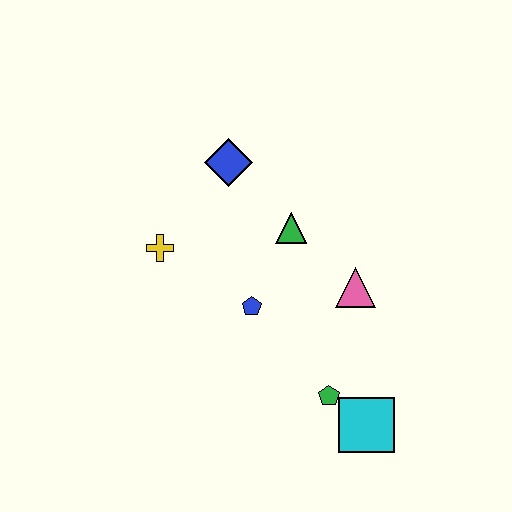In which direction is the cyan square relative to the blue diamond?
The cyan square is below the blue diamond.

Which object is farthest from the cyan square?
The blue diamond is farthest from the cyan square.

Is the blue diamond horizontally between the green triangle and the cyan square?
No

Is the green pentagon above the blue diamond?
No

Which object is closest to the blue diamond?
The green triangle is closest to the blue diamond.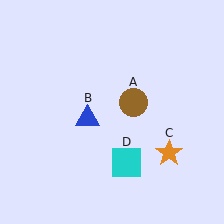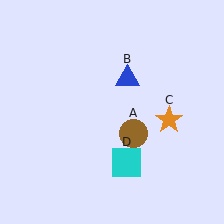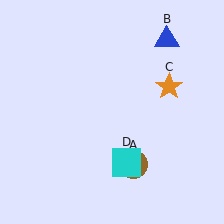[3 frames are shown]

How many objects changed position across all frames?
3 objects changed position: brown circle (object A), blue triangle (object B), orange star (object C).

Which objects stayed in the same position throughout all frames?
Cyan square (object D) remained stationary.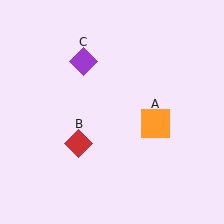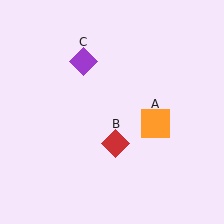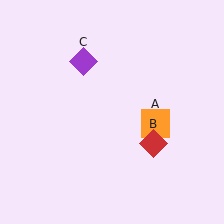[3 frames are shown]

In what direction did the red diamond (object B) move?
The red diamond (object B) moved right.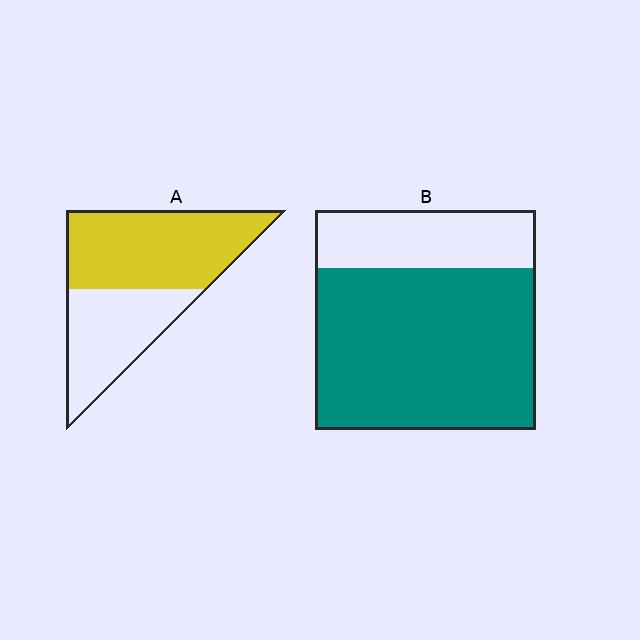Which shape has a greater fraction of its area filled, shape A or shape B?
Shape B.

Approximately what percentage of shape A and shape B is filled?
A is approximately 60% and B is approximately 75%.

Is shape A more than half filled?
Yes.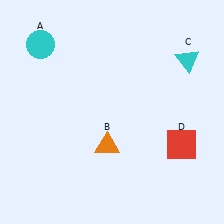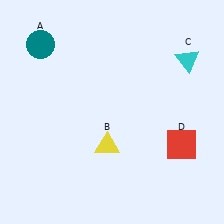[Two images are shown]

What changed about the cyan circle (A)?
In Image 1, A is cyan. In Image 2, it changed to teal.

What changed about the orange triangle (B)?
In Image 1, B is orange. In Image 2, it changed to yellow.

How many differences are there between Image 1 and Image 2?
There are 2 differences between the two images.